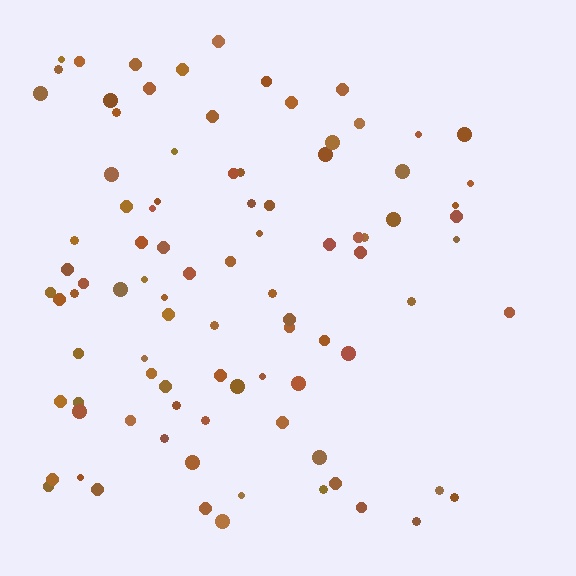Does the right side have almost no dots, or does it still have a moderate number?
Still a moderate number, just noticeably fewer than the left.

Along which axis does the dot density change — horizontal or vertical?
Horizontal.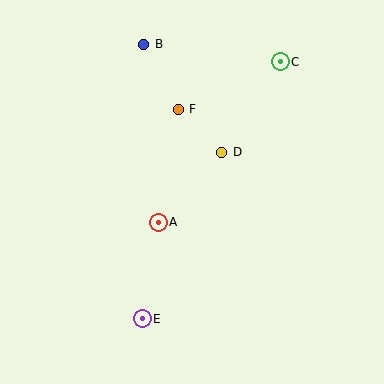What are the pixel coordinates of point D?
Point D is at (222, 152).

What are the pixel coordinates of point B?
Point B is at (144, 44).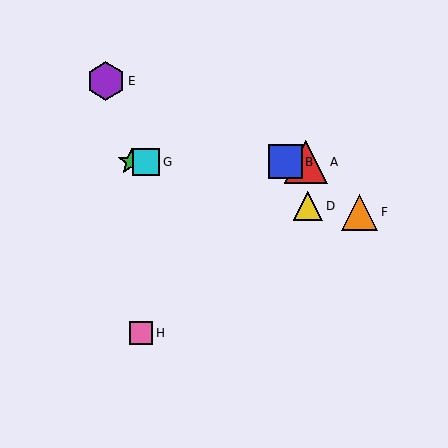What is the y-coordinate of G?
Object G is at y≈162.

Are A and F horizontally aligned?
No, A is at y≈162 and F is at y≈212.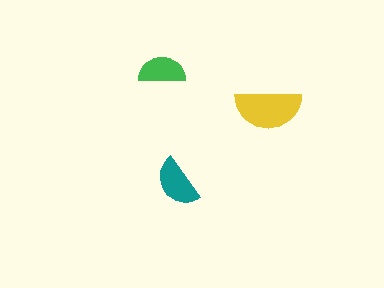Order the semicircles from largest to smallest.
the yellow one, the teal one, the green one.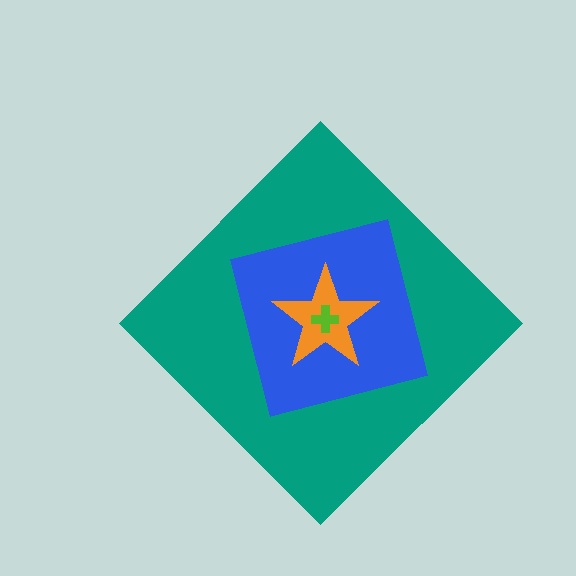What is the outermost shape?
The teal diamond.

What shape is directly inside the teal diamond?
The blue square.